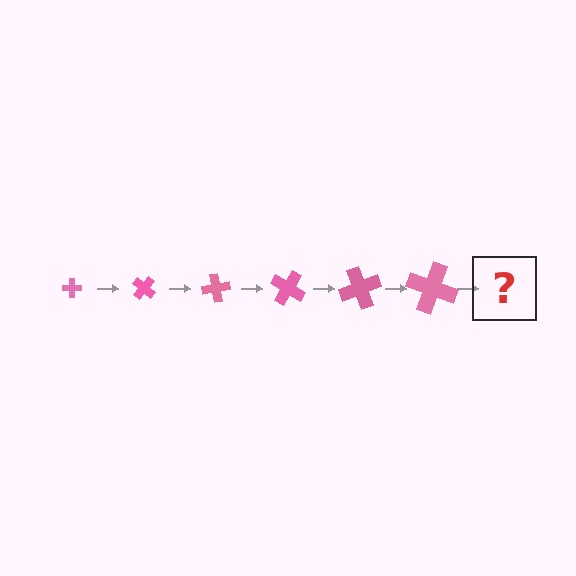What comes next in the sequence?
The next element should be a cross, larger than the previous one and rotated 240 degrees from the start.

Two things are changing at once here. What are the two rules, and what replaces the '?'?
The two rules are that the cross grows larger each step and it rotates 40 degrees each step. The '?' should be a cross, larger than the previous one and rotated 240 degrees from the start.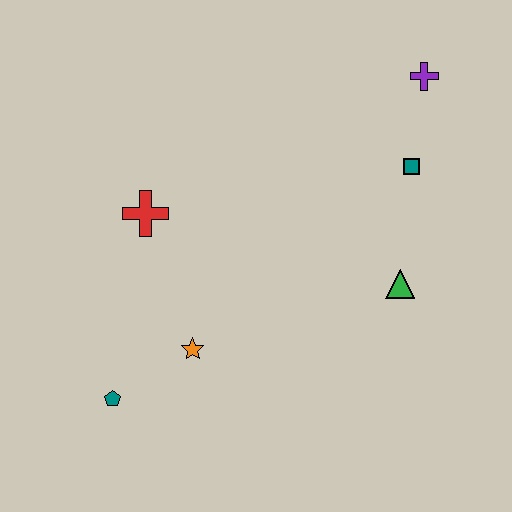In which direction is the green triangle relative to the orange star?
The green triangle is to the right of the orange star.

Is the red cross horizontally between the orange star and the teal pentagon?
Yes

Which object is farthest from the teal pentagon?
The purple cross is farthest from the teal pentagon.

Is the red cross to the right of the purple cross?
No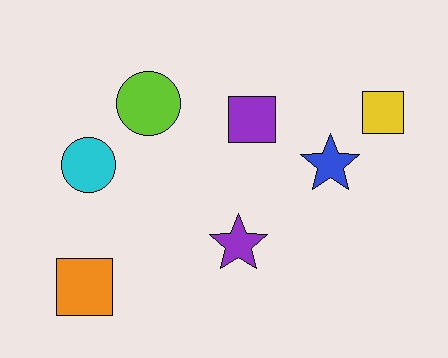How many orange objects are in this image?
There is 1 orange object.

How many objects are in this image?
There are 7 objects.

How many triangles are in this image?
There are no triangles.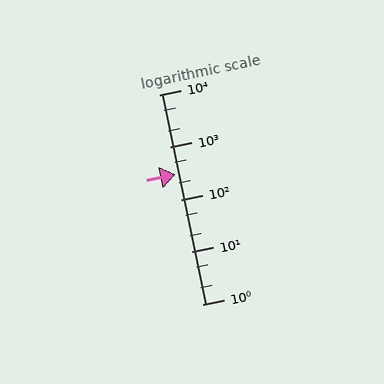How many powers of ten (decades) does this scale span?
The scale spans 4 decades, from 1 to 10000.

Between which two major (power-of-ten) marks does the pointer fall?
The pointer is between 100 and 1000.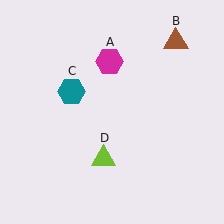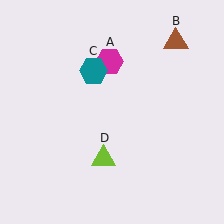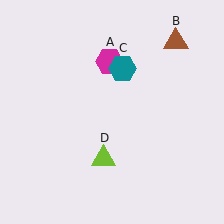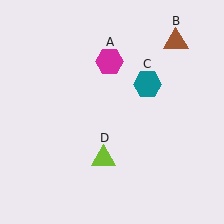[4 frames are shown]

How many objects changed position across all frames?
1 object changed position: teal hexagon (object C).